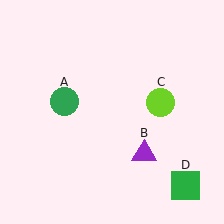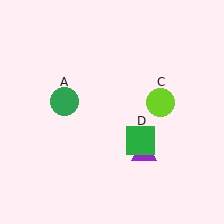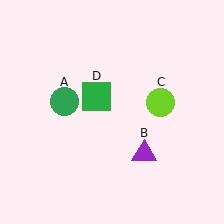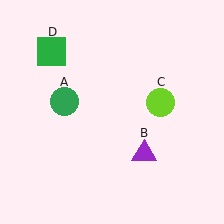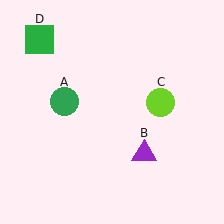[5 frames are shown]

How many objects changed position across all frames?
1 object changed position: green square (object D).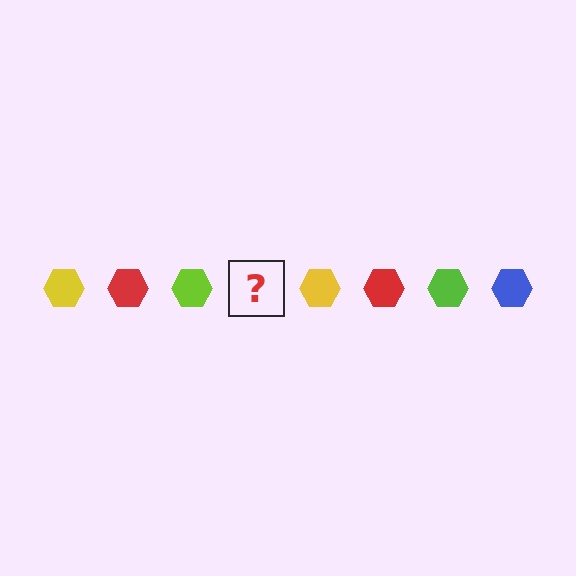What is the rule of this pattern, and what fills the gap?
The rule is that the pattern cycles through yellow, red, lime, blue hexagons. The gap should be filled with a blue hexagon.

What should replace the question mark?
The question mark should be replaced with a blue hexagon.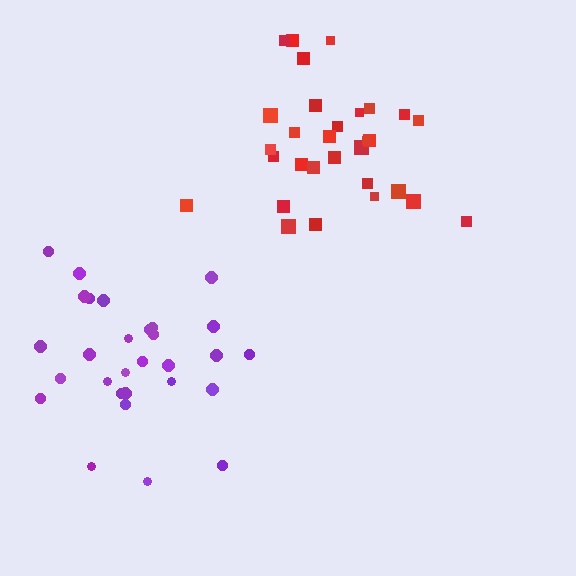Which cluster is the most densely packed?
Purple.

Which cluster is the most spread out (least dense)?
Red.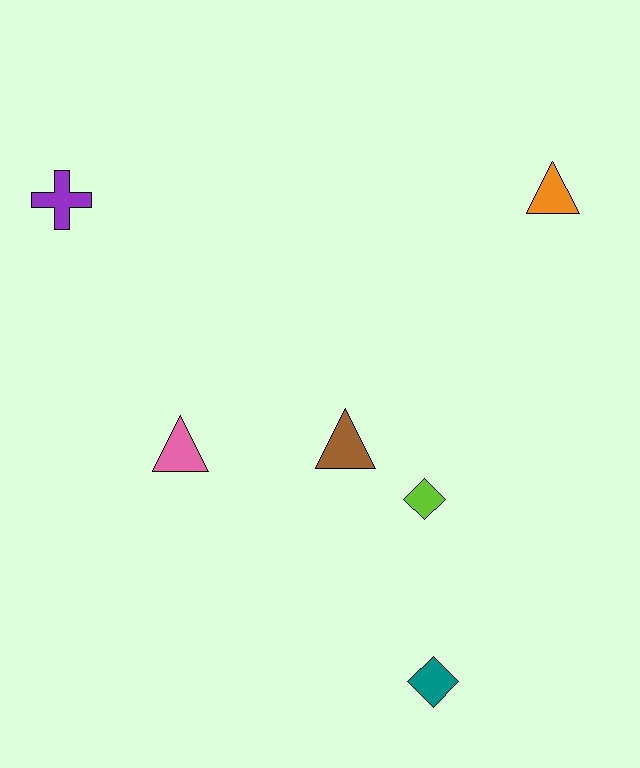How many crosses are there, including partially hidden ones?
There is 1 cross.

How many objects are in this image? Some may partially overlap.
There are 6 objects.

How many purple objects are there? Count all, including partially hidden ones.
There is 1 purple object.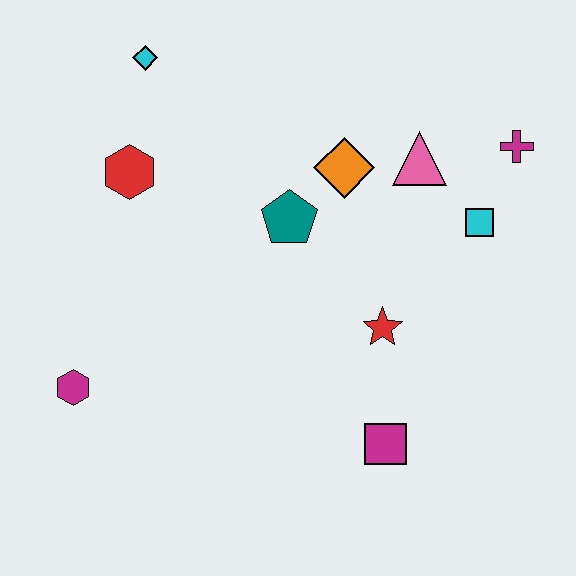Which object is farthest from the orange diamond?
The magenta hexagon is farthest from the orange diamond.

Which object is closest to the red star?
The magenta square is closest to the red star.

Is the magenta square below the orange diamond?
Yes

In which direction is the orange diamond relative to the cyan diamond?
The orange diamond is to the right of the cyan diamond.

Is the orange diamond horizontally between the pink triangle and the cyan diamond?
Yes